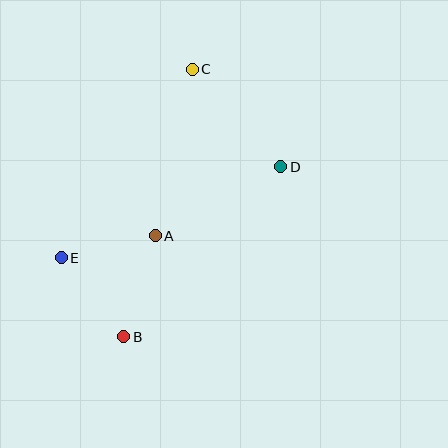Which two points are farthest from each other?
Points B and C are farthest from each other.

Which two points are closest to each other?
Points A and E are closest to each other.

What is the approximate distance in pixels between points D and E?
The distance between D and E is approximately 238 pixels.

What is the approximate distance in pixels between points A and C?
The distance between A and C is approximately 170 pixels.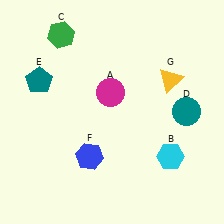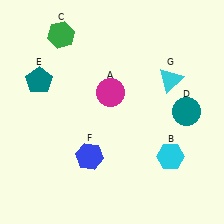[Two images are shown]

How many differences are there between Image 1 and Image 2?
There is 1 difference between the two images.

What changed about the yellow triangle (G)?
In Image 1, G is yellow. In Image 2, it changed to cyan.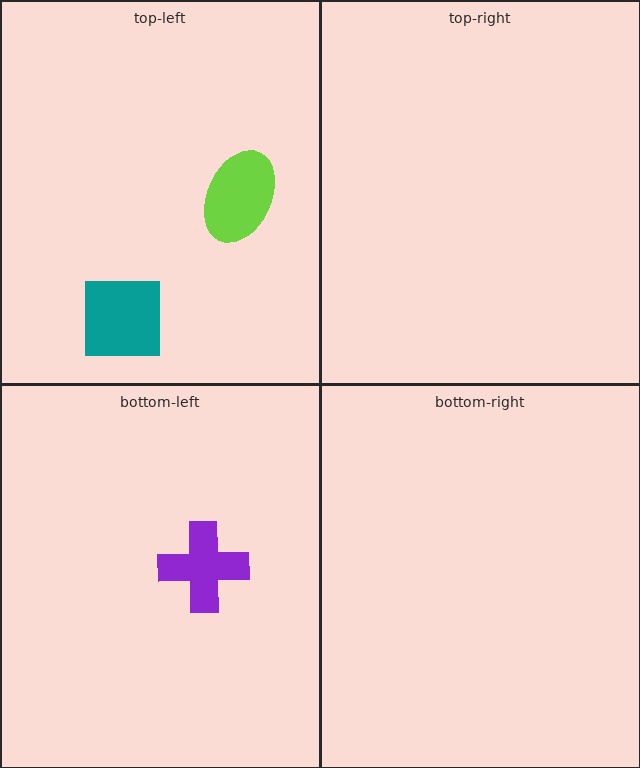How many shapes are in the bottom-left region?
1.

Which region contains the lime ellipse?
The top-left region.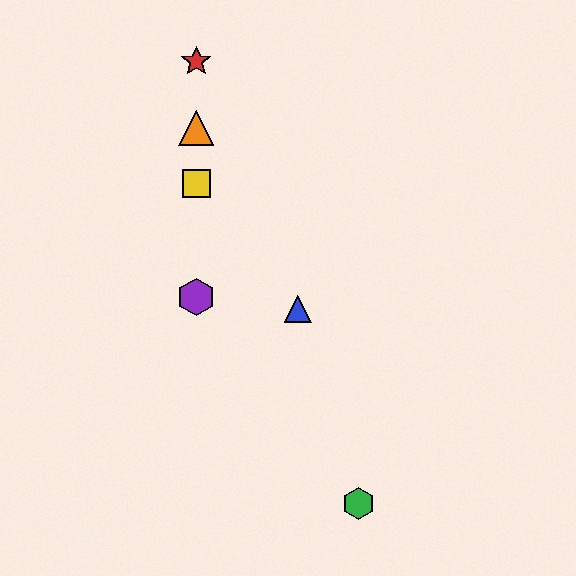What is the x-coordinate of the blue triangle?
The blue triangle is at x≈298.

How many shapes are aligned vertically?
4 shapes (the red star, the yellow square, the purple hexagon, the orange triangle) are aligned vertically.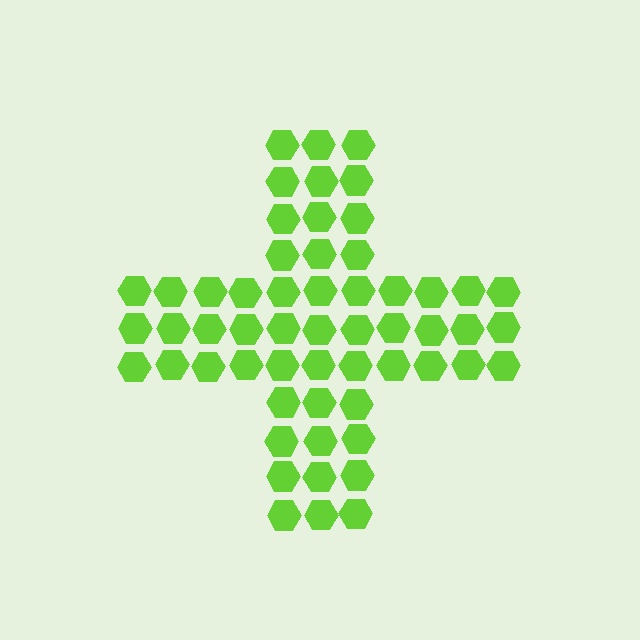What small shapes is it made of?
It is made of small hexagons.